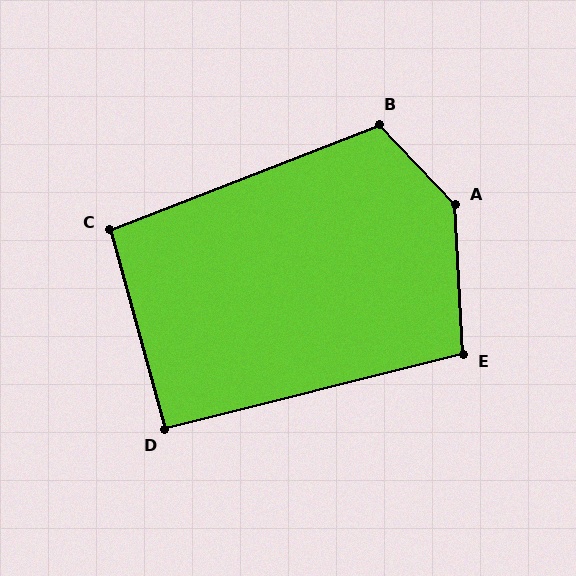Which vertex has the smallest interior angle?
D, at approximately 91 degrees.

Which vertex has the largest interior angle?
A, at approximately 139 degrees.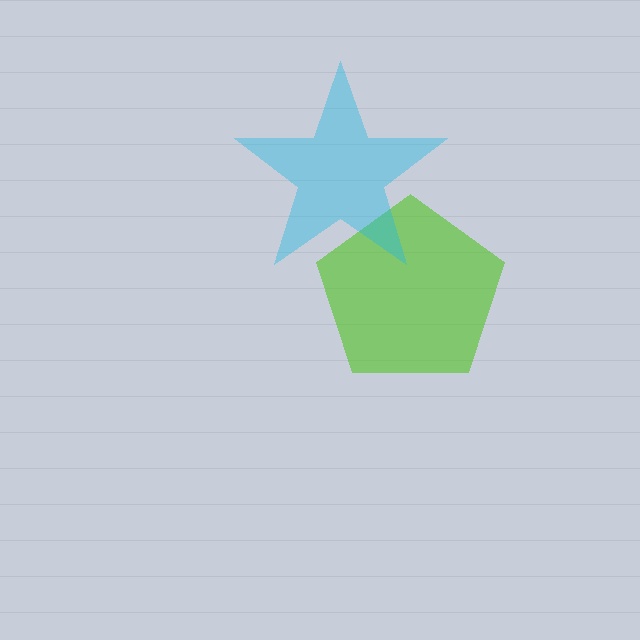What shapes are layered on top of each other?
The layered shapes are: a lime pentagon, a cyan star.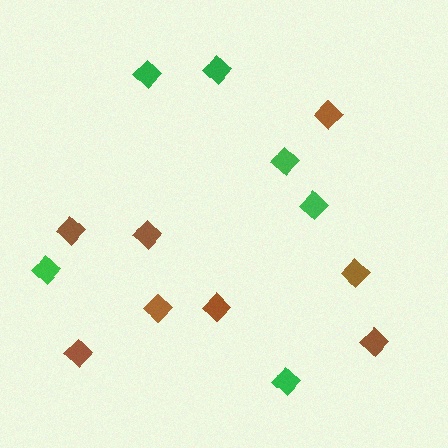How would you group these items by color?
There are 2 groups: one group of green diamonds (6) and one group of brown diamonds (8).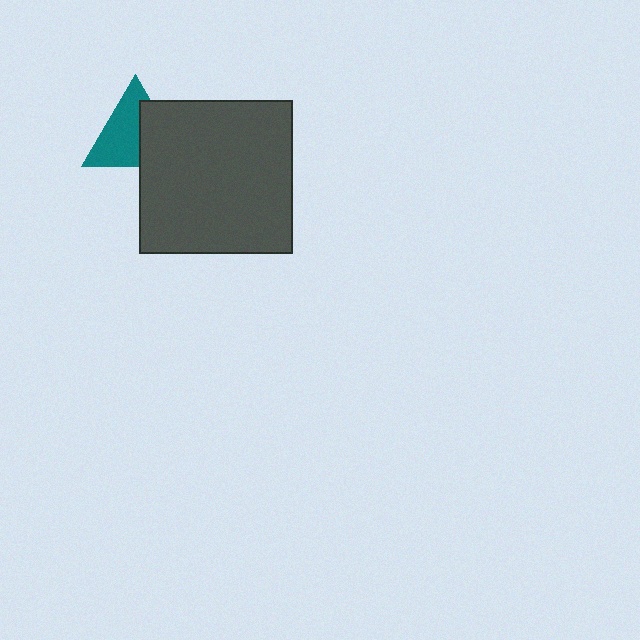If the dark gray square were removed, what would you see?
You would see the complete teal triangle.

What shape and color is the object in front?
The object in front is a dark gray square.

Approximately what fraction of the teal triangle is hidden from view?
Roughly 40% of the teal triangle is hidden behind the dark gray square.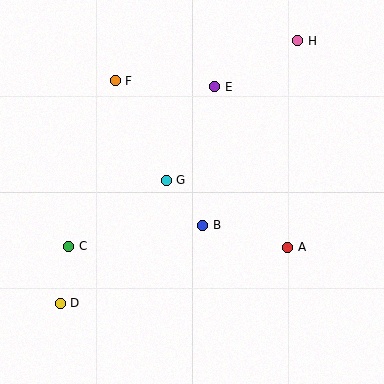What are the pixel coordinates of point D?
Point D is at (60, 303).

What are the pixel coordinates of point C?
Point C is at (69, 246).